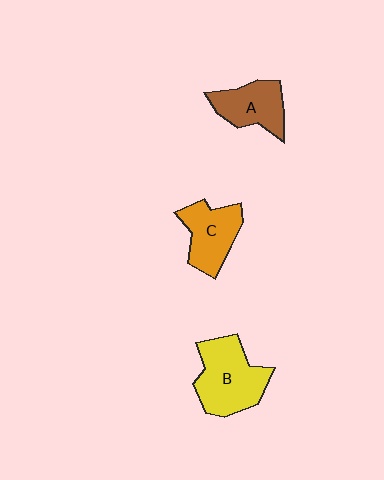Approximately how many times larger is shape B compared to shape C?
Approximately 1.3 times.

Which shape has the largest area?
Shape B (yellow).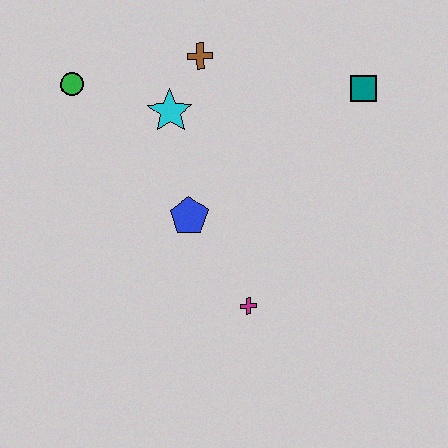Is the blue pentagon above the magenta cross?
Yes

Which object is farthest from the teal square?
The green circle is farthest from the teal square.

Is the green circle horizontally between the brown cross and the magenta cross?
No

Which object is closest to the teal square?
The brown cross is closest to the teal square.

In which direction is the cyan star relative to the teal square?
The cyan star is to the left of the teal square.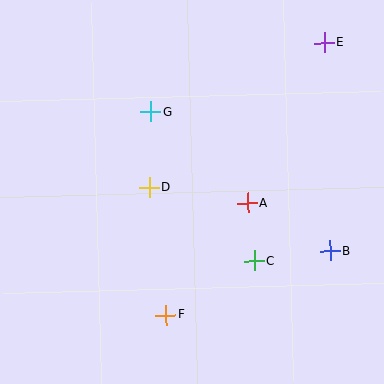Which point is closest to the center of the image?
Point D at (149, 188) is closest to the center.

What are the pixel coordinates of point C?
Point C is at (254, 261).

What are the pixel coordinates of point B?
Point B is at (330, 251).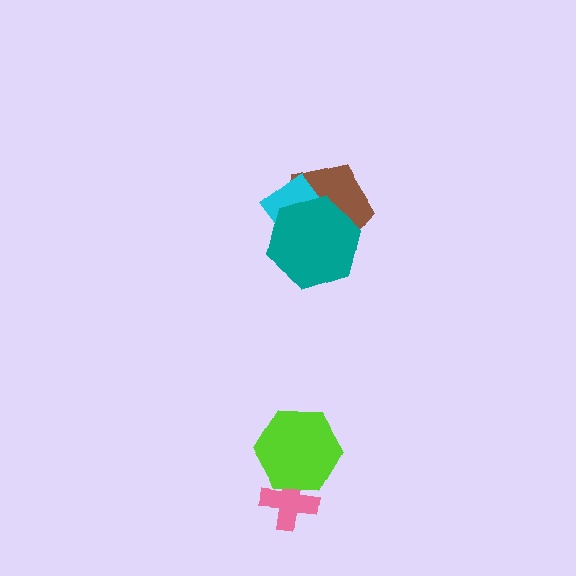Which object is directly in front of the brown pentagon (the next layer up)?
The cyan diamond is directly in front of the brown pentagon.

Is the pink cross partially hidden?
Yes, it is partially covered by another shape.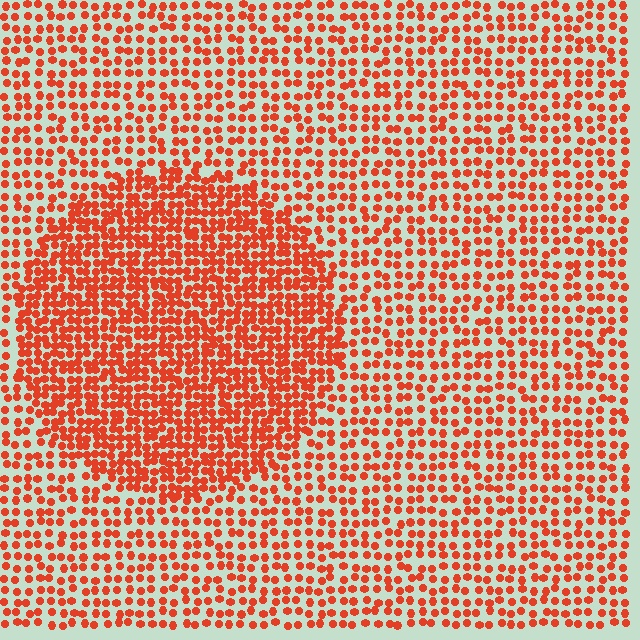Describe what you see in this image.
The image contains small red elements arranged at two different densities. A circle-shaped region is visible where the elements are more densely packed than the surrounding area.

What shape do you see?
I see a circle.